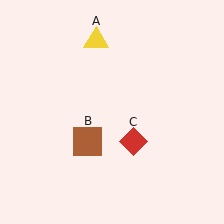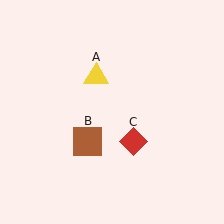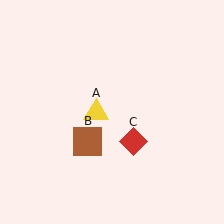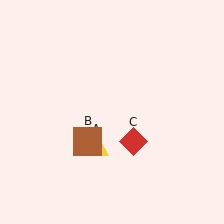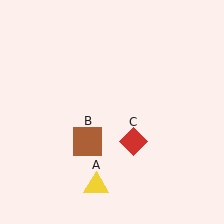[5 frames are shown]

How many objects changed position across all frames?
1 object changed position: yellow triangle (object A).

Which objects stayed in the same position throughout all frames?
Brown square (object B) and red diamond (object C) remained stationary.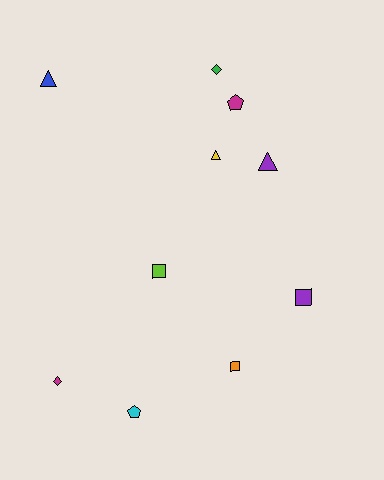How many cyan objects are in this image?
There is 1 cyan object.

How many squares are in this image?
There are 3 squares.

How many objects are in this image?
There are 10 objects.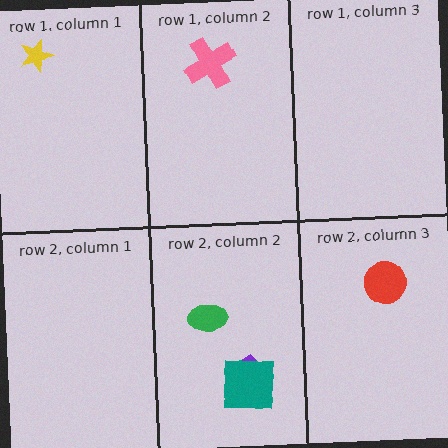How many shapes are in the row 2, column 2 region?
3.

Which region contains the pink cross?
The row 1, column 2 region.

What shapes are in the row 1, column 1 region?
The yellow star.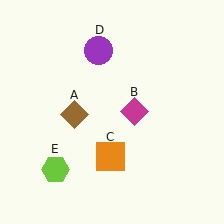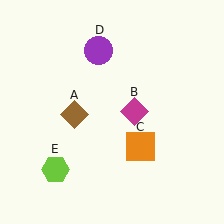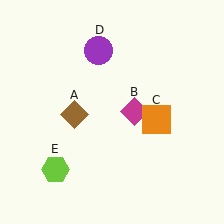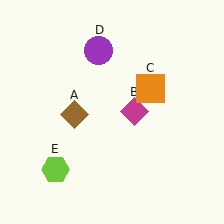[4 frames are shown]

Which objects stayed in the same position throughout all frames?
Brown diamond (object A) and magenta diamond (object B) and purple circle (object D) and lime hexagon (object E) remained stationary.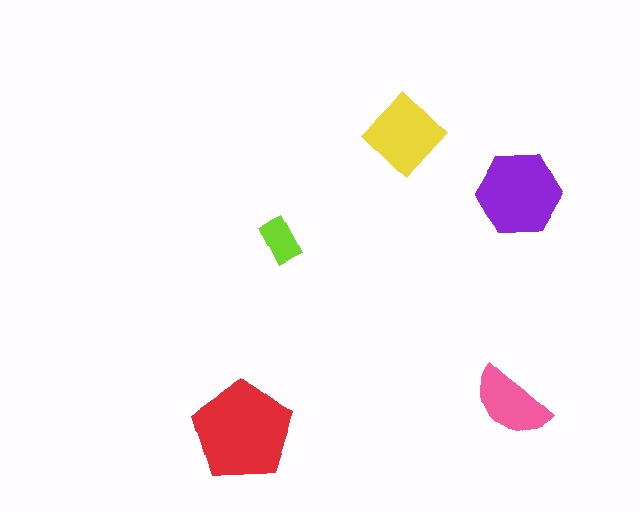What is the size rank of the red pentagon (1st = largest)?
1st.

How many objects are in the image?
There are 5 objects in the image.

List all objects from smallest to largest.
The lime rectangle, the pink semicircle, the yellow diamond, the purple hexagon, the red pentagon.